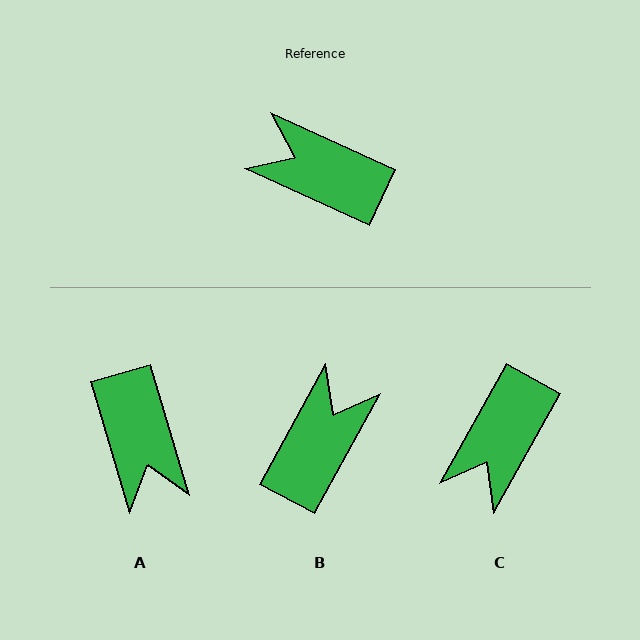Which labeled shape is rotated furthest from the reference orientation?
A, about 131 degrees away.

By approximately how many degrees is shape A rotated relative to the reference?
Approximately 131 degrees counter-clockwise.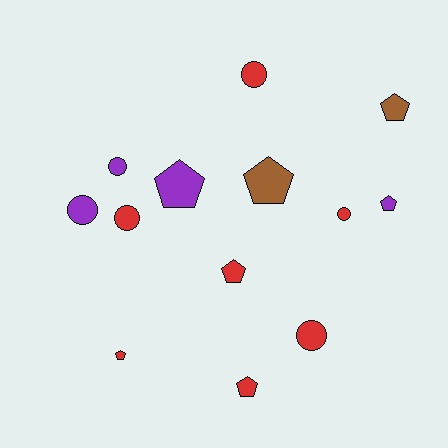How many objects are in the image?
There are 13 objects.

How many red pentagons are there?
There are 3 red pentagons.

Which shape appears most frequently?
Pentagon, with 7 objects.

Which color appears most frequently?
Red, with 7 objects.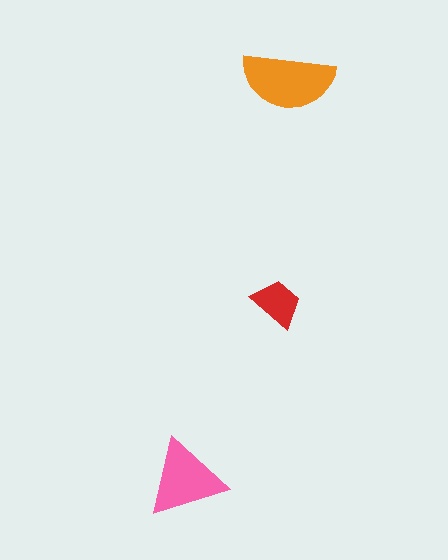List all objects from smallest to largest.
The red trapezoid, the pink triangle, the orange semicircle.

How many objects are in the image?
There are 3 objects in the image.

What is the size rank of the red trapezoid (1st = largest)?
3rd.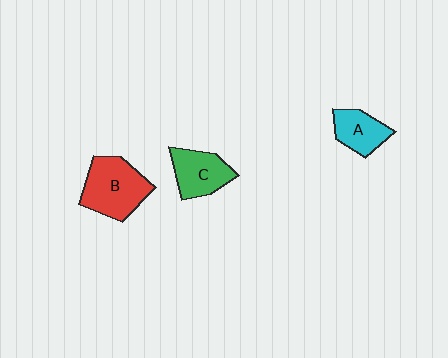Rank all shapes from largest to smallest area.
From largest to smallest: B (red), C (green), A (cyan).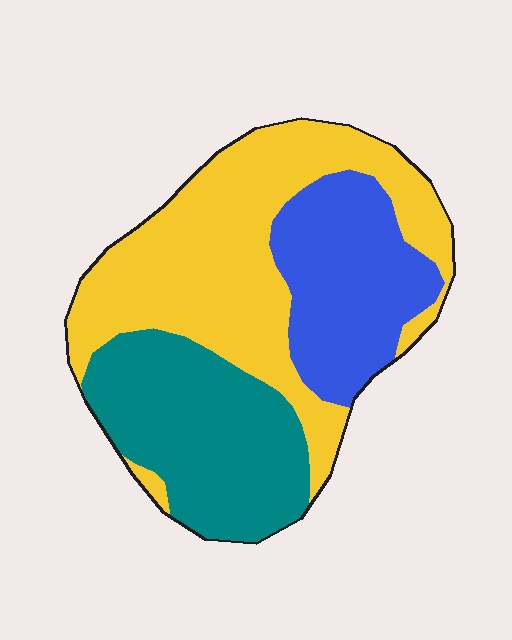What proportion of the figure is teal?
Teal takes up between a quarter and a half of the figure.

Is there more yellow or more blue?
Yellow.